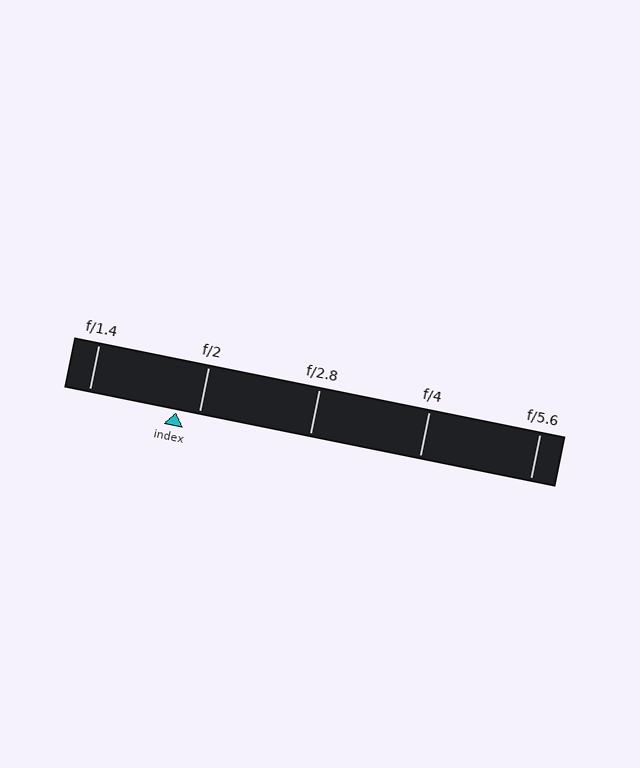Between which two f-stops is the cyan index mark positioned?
The index mark is between f/1.4 and f/2.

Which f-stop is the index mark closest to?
The index mark is closest to f/2.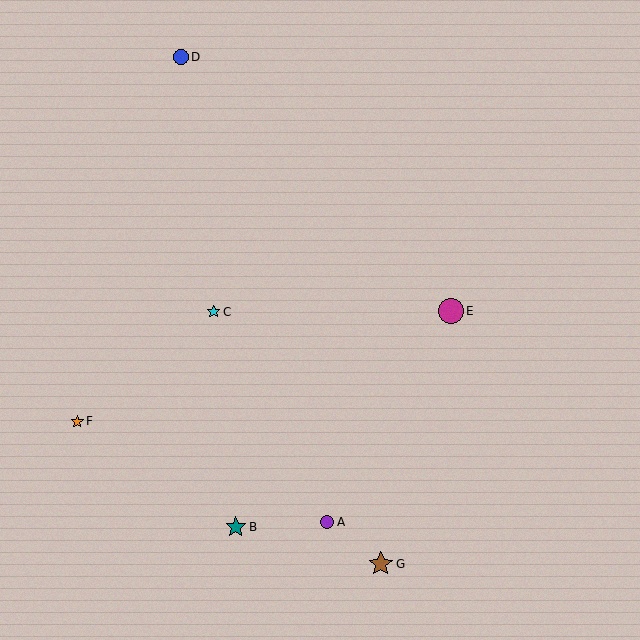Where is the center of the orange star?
The center of the orange star is at (77, 421).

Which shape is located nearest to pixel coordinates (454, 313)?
The magenta circle (labeled E) at (451, 311) is nearest to that location.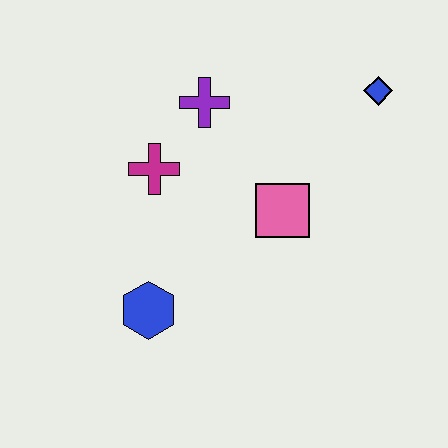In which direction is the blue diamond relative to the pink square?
The blue diamond is above the pink square.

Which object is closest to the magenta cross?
The purple cross is closest to the magenta cross.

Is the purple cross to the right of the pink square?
No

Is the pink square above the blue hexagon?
Yes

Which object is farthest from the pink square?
The blue hexagon is farthest from the pink square.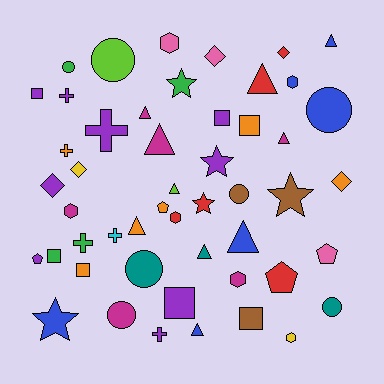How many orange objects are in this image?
There are 6 orange objects.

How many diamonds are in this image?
There are 5 diamonds.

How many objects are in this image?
There are 50 objects.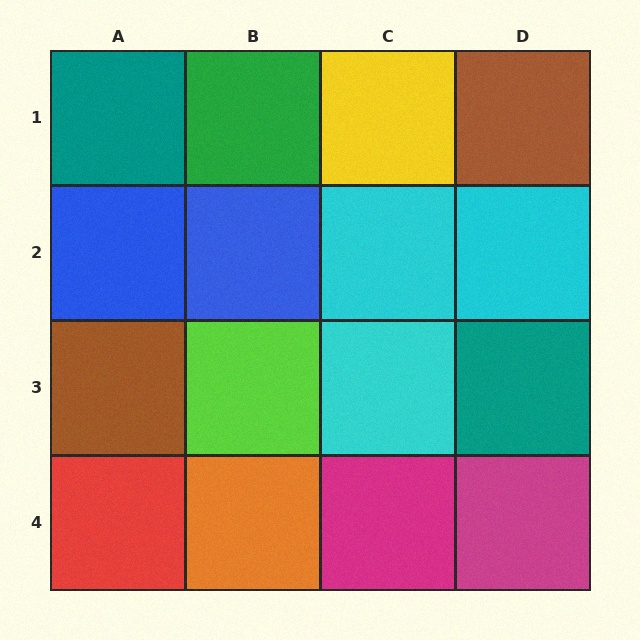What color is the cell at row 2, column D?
Cyan.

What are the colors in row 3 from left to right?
Brown, lime, cyan, teal.